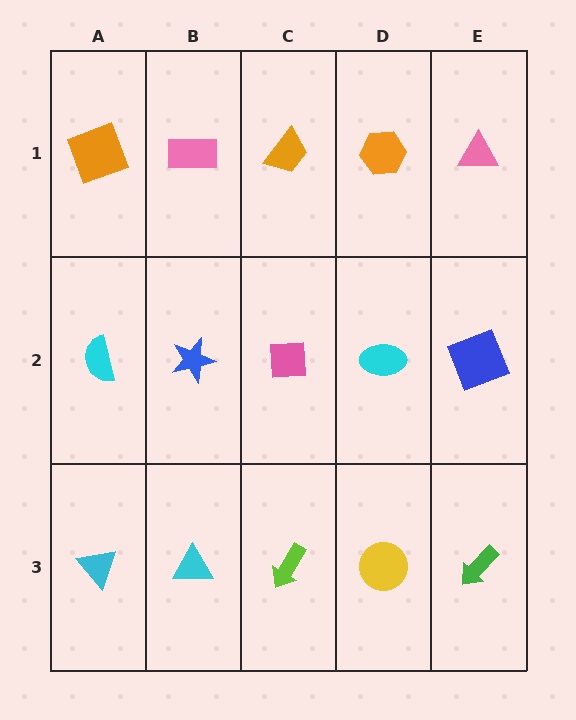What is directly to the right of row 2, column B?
A pink square.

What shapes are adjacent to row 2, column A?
An orange square (row 1, column A), a cyan triangle (row 3, column A), a blue star (row 2, column B).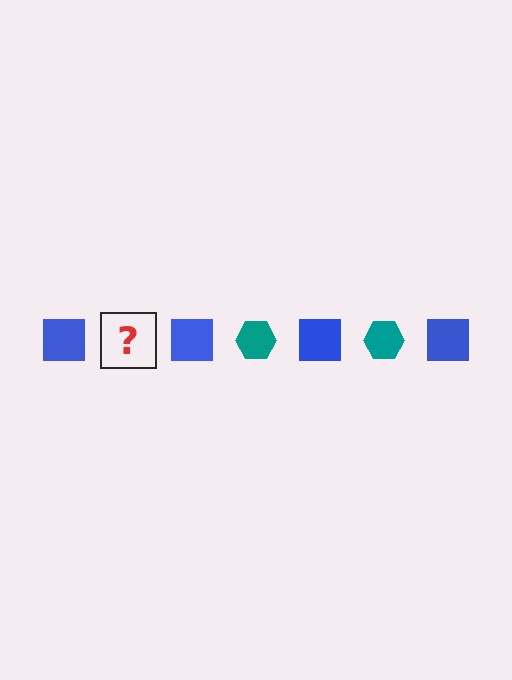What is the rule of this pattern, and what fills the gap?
The rule is that the pattern alternates between blue square and teal hexagon. The gap should be filled with a teal hexagon.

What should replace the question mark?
The question mark should be replaced with a teal hexagon.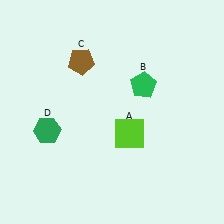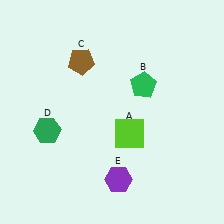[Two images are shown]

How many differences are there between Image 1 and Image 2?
There is 1 difference between the two images.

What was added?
A purple hexagon (E) was added in Image 2.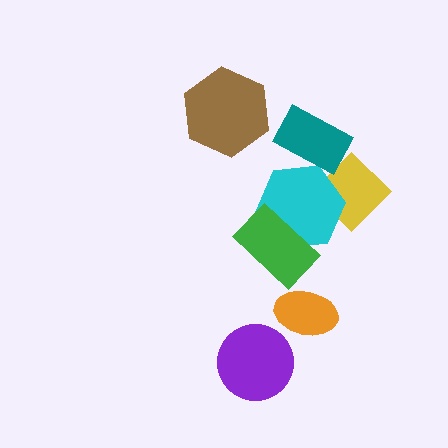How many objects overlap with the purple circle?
0 objects overlap with the purple circle.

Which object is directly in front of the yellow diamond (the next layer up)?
The cyan hexagon is directly in front of the yellow diamond.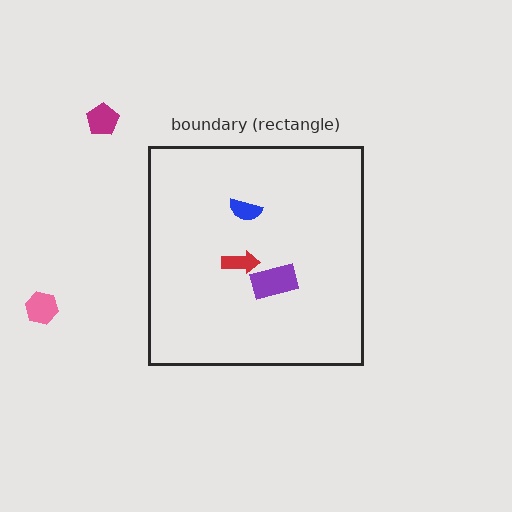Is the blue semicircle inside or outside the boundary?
Inside.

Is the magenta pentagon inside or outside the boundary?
Outside.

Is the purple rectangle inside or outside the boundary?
Inside.